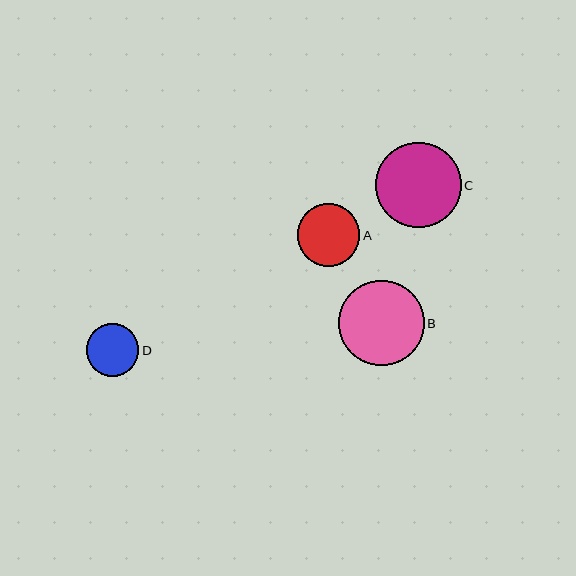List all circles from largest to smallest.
From largest to smallest: B, C, A, D.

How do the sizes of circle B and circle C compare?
Circle B and circle C are approximately the same size.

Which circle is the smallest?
Circle D is the smallest with a size of approximately 52 pixels.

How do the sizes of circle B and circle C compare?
Circle B and circle C are approximately the same size.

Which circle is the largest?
Circle B is the largest with a size of approximately 86 pixels.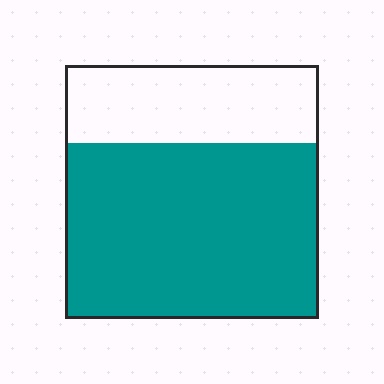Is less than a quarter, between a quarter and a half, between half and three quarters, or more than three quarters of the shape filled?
Between half and three quarters.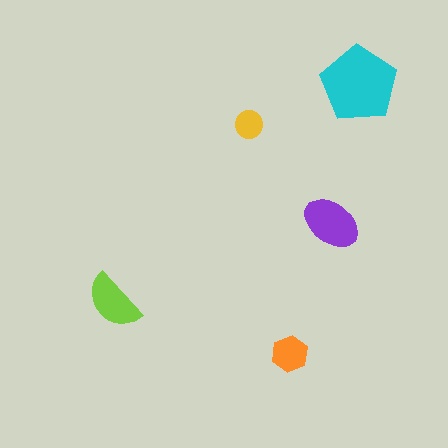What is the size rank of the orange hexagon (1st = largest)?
4th.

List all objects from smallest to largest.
The yellow circle, the orange hexagon, the lime semicircle, the purple ellipse, the cyan pentagon.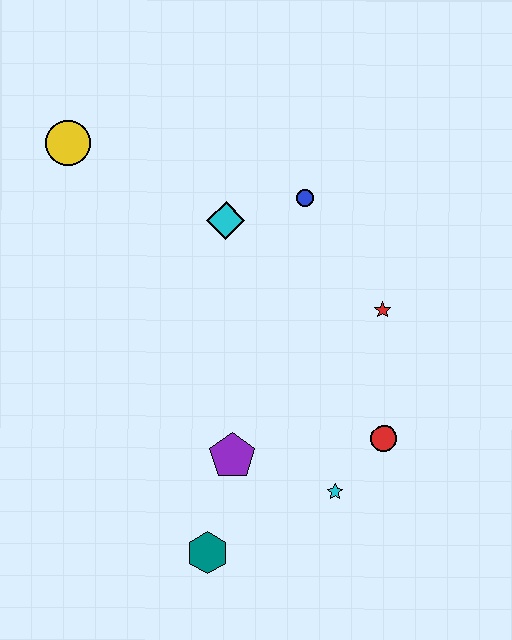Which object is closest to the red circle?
The cyan star is closest to the red circle.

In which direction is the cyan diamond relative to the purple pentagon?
The cyan diamond is above the purple pentagon.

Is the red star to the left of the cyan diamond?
No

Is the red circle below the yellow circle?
Yes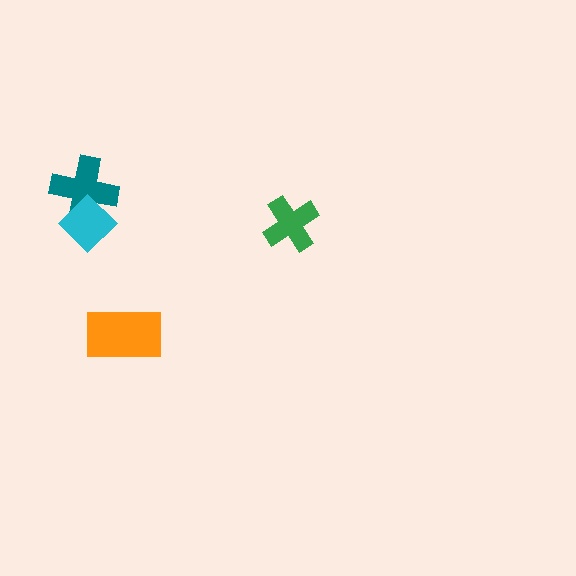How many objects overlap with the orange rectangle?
0 objects overlap with the orange rectangle.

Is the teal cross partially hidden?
Yes, it is partially covered by another shape.